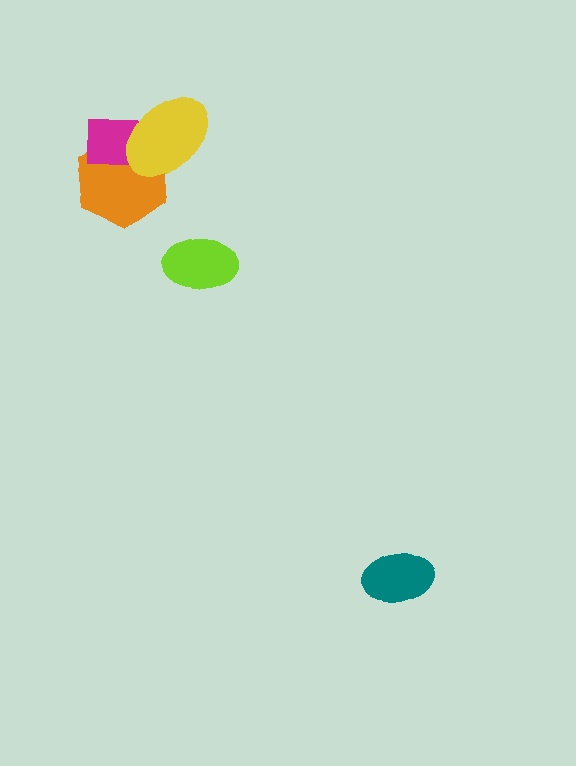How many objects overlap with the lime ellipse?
0 objects overlap with the lime ellipse.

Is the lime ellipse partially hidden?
No, no other shape covers it.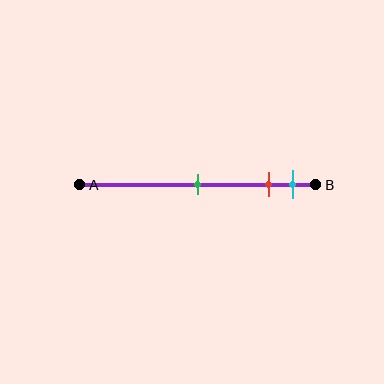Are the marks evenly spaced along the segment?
No, the marks are not evenly spaced.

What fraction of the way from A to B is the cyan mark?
The cyan mark is approximately 90% (0.9) of the way from A to B.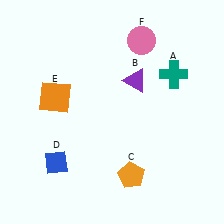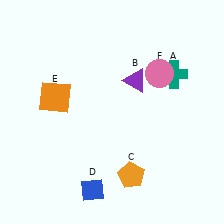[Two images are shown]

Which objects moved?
The objects that moved are: the blue diamond (D), the pink circle (F).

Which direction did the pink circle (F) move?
The pink circle (F) moved down.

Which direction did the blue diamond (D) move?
The blue diamond (D) moved right.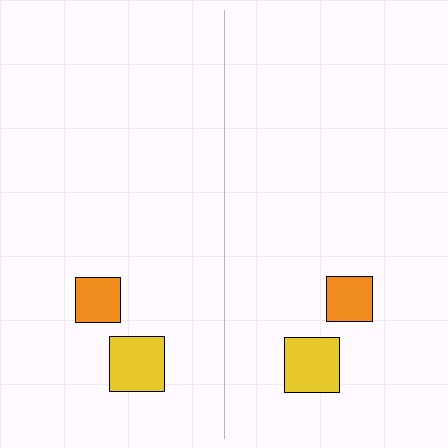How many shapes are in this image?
There are 4 shapes in this image.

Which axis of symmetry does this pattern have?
The pattern has a vertical axis of symmetry running through the center of the image.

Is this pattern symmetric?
Yes, this pattern has bilateral (reflection) symmetry.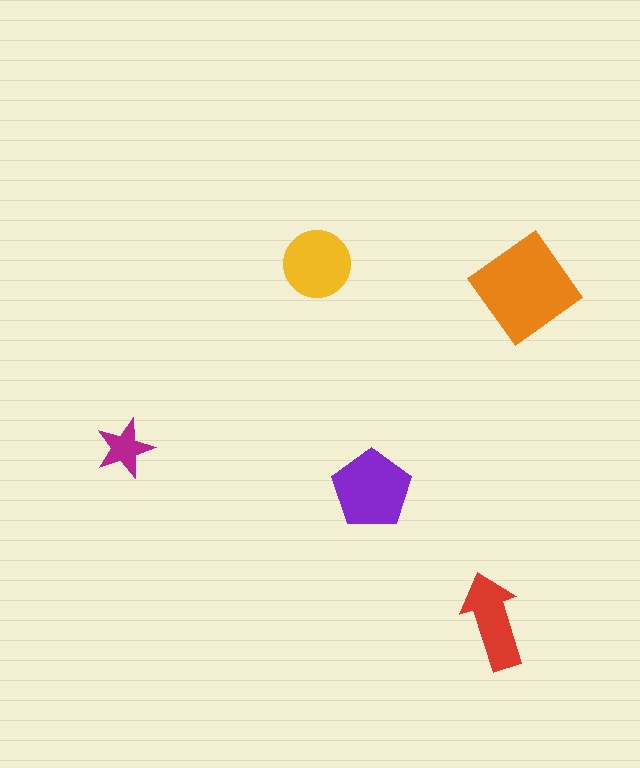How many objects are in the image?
There are 5 objects in the image.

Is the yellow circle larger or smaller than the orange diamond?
Smaller.